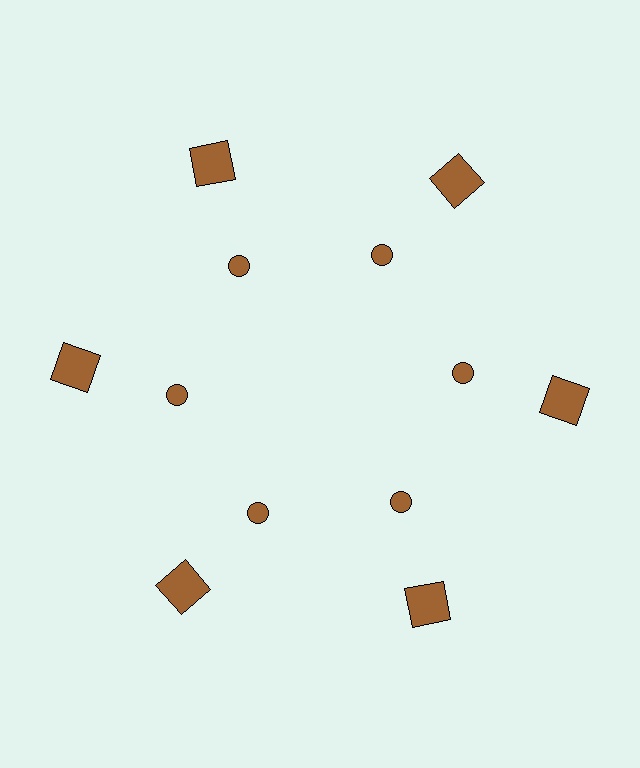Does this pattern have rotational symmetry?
Yes, this pattern has 6-fold rotational symmetry. It looks the same after rotating 60 degrees around the center.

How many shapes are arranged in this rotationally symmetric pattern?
There are 12 shapes, arranged in 6 groups of 2.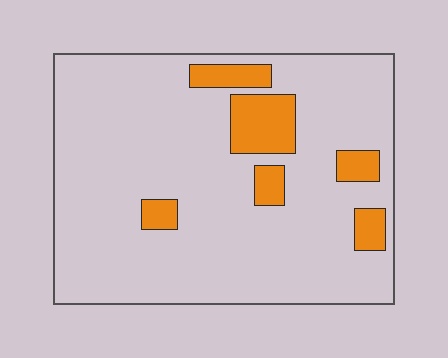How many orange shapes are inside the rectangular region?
6.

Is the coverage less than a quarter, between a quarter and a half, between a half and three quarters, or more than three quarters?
Less than a quarter.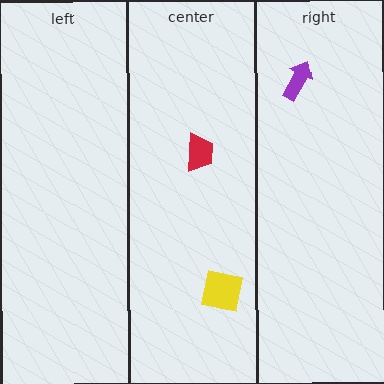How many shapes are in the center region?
2.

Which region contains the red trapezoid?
The center region.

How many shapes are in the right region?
1.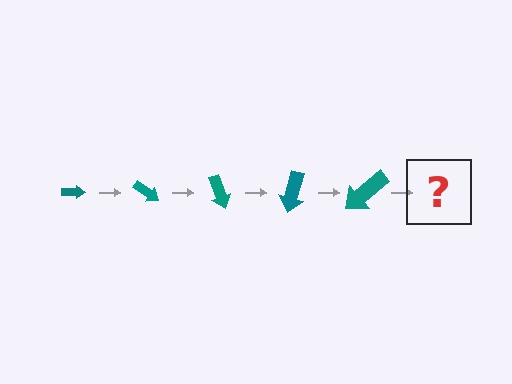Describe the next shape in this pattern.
It should be an arrow, larger than the previous one and rotated 175 degrees from the start.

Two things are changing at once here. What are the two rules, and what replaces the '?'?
The two rules are that the arrow grows larger each step and it rotates 35 degrees each step. The '?' should be an arrow, larger than the previous one and rotated 175 degrees from the start.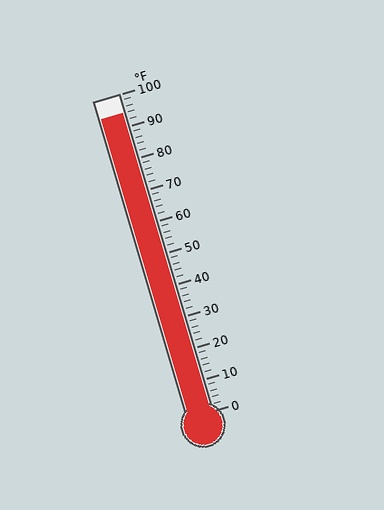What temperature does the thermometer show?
The thermometer shows approximately 94°F.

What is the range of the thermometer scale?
The thermometer scale ranges from 0°F to 100°F.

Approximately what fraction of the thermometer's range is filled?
The thermometer is filled to approximately 95% of its range.